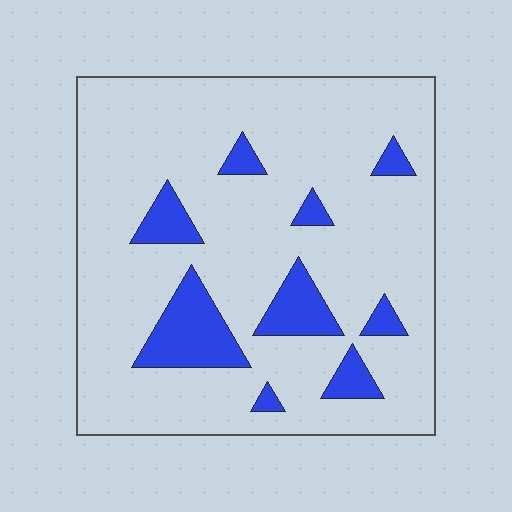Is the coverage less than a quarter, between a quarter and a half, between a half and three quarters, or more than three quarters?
Less than a quarter.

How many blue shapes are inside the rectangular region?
9.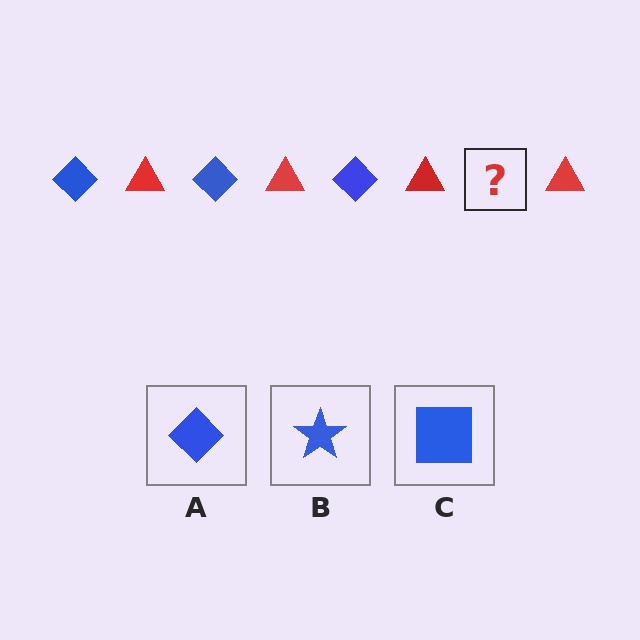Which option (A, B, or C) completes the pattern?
A.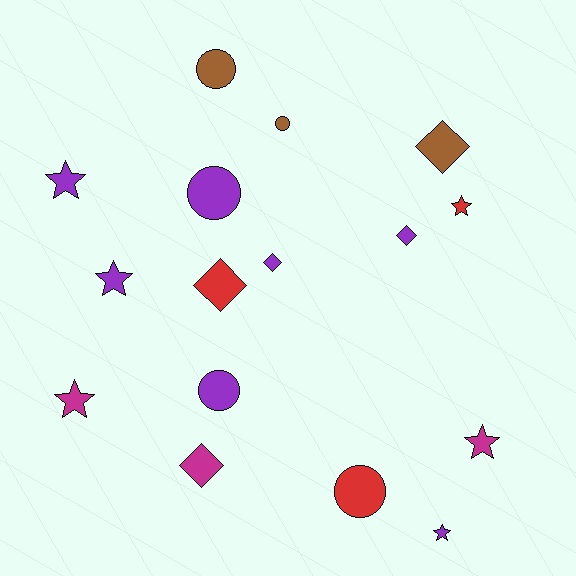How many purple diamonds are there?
There are 2 purple diamonds.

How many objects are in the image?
There are 16 objects.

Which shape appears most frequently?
Star, with 6 objects.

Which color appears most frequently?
Purple, with 7 objects.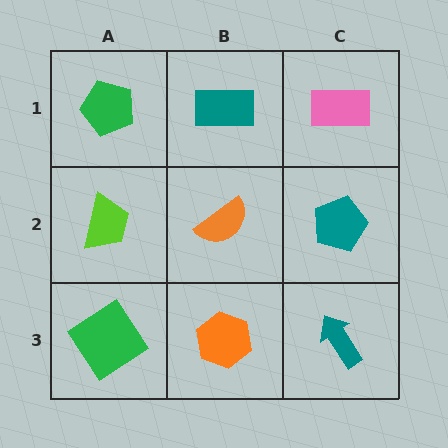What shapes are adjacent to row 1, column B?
An orange semicircle (row 2, column B), a green pentagon (row 1, column A), a pink rectangle (row 1, column C).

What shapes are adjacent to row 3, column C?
A teal pentagon (row 2, column C), an orange hexagon (row 3, column B).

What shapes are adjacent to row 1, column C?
A teal pentagon (row 2, column C), a teal rectangle (row 1, column B).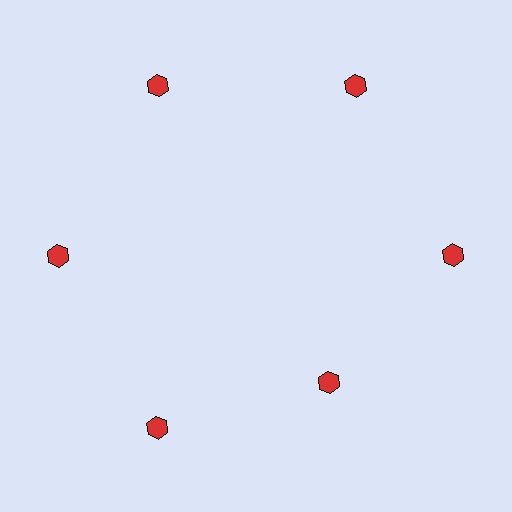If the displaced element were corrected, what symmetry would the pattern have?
It would have 6-fold rotational symmetry — the pattern would map onto itself every 60 degrees.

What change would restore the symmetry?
The symmetry would be restored by moving it outward, back onto the ring so that all 6 hexagons sit at equal angles and equal distance from the center.